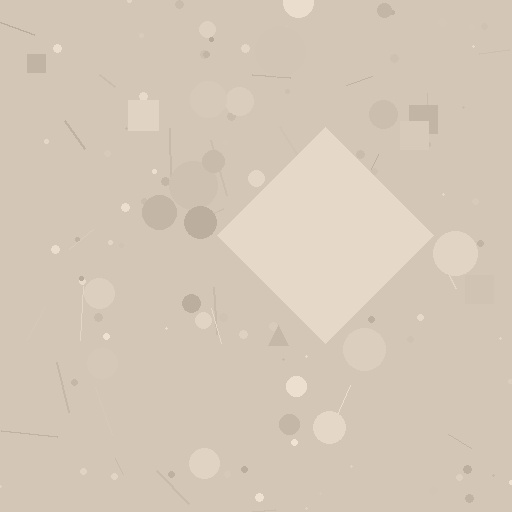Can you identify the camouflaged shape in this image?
The camouflaged shape is a diamond.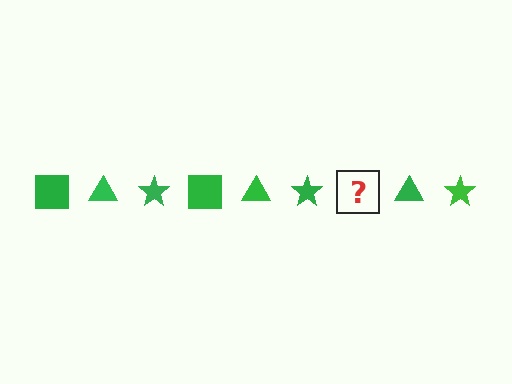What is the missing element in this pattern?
The missing element is a green square.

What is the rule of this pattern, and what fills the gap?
The rule is that the pattern cycles through square, triangle, star shapes in green. The gap should be filled with a green square.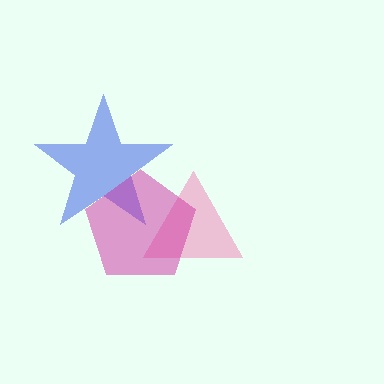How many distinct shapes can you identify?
There are 3 distinct shapes: a pink triangle, a blue star, a magenta pentagon.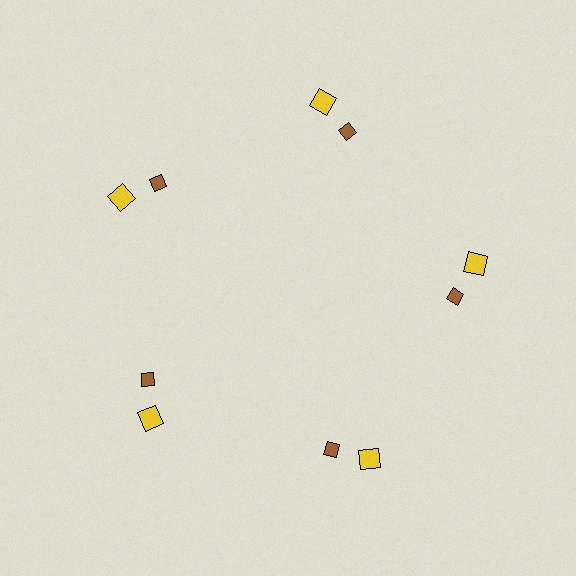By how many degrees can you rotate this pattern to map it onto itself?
The pattern maps onto itself every 72 degrees of rotation.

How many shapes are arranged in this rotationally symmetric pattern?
There are 10 shapes, arranged in 5 groups of 2.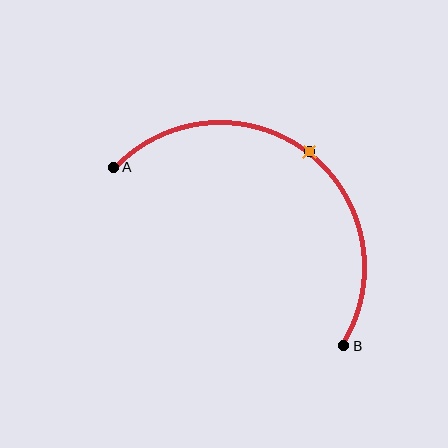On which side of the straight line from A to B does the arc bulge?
The arc bulges above and to the right of the straight line connecting A and B.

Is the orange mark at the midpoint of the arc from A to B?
Yes. The orange mark lies on the arc at equal arc-length from both A and B — it is the arc midpoint.